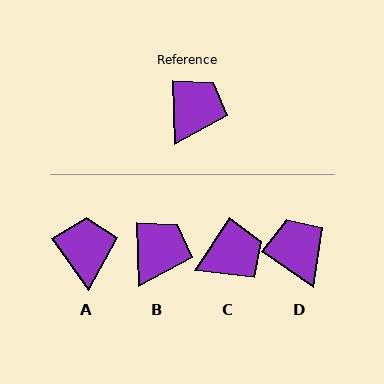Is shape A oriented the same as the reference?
No, it is off by about 34 degrees.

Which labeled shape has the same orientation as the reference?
B.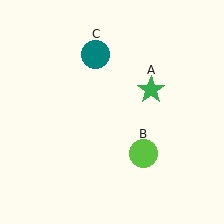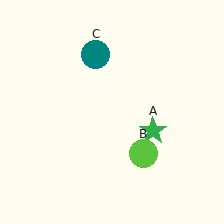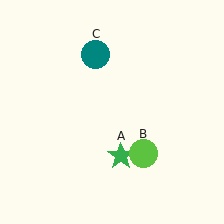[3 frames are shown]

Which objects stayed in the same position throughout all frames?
Lime circle (object B) and teal circle (object C) remained stationary.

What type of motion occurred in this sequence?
The green star (object A) rotated clockwise around the center of the scene.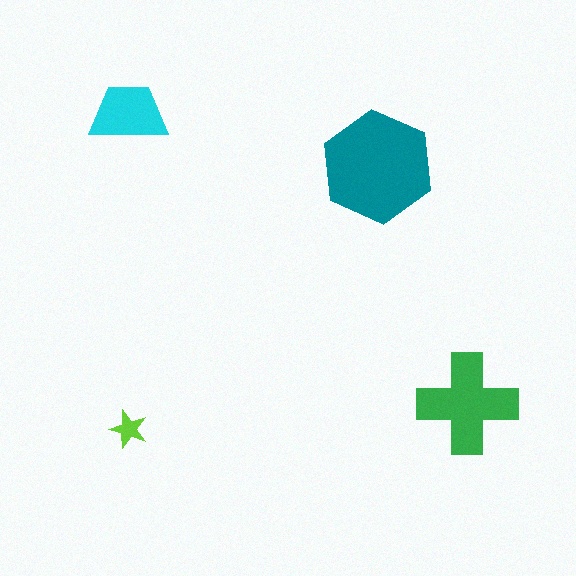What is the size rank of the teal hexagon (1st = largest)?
1st.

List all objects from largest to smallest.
The teal hexagon, the green cross, the cyan trapezoid, the lime star.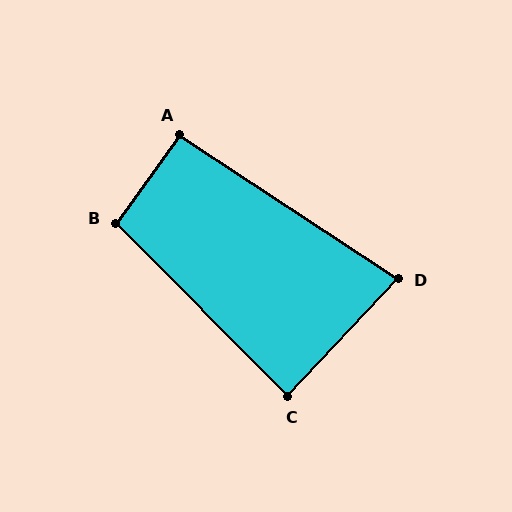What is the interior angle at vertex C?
Approximately 88 degrees (approximately right).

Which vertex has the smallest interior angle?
D, at approximately 80 degrees.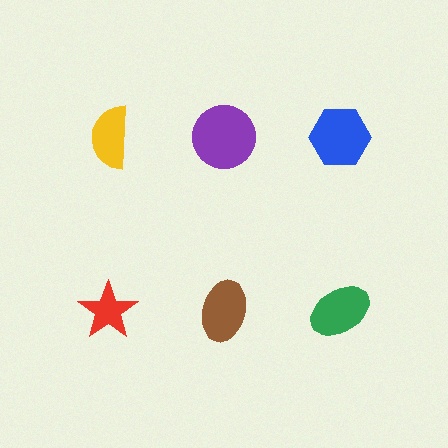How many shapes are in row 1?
3 shapes.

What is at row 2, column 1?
A red star.